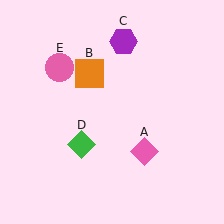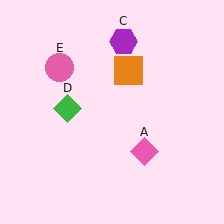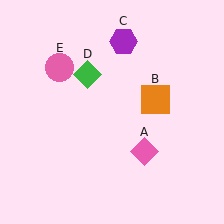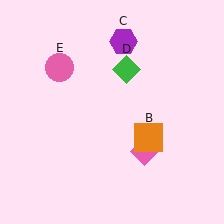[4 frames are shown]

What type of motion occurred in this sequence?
The orange square (object B), green diamond (object D) rotated clockwise around the center of the scene.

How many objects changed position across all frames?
2 objects changed position: orange square (object B), green diamond (object D).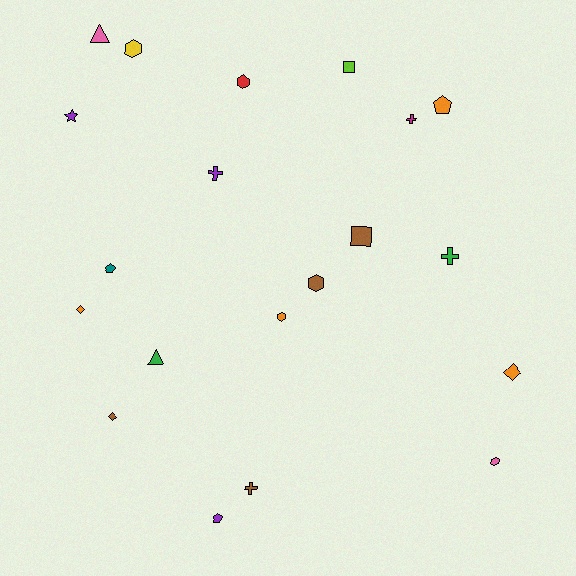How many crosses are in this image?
There are 4 crosses.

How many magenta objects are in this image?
There is 1 magenta object.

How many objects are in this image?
There are 20 objects.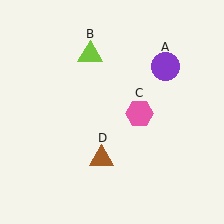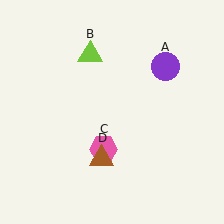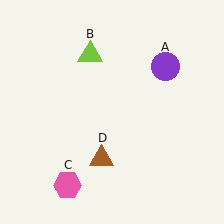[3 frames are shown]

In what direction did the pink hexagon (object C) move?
The pink hexagon (object C) moved down and to the left.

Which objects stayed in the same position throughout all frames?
Purple circle (object A) and lime triangle (object B) and brown triangle (object D) remained stationary.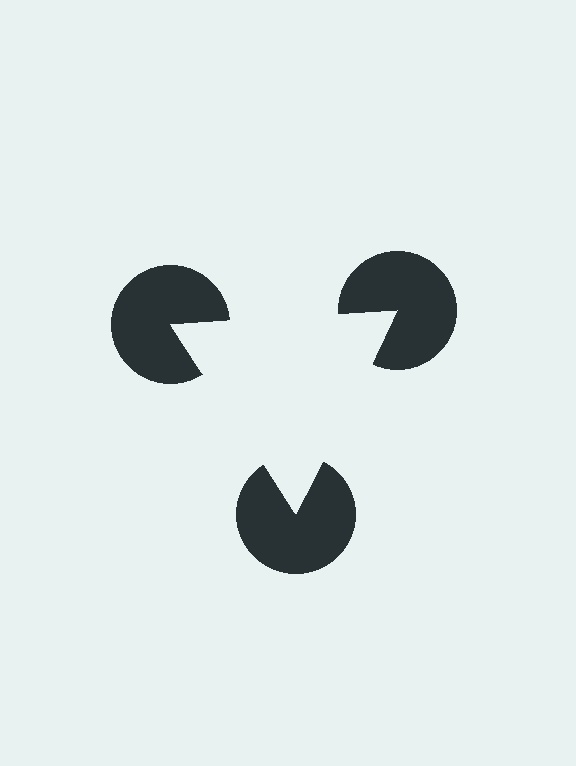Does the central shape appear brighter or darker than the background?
It typically appears slightly brighter than the background, even though no actual brightness change is drawn.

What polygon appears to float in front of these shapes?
An illusory triangle — its edges are inferred from the aligned wedge cuts in the pac-man discs, not physically drawn.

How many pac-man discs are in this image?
There are 3 — one at each vertex of the illusory triangle.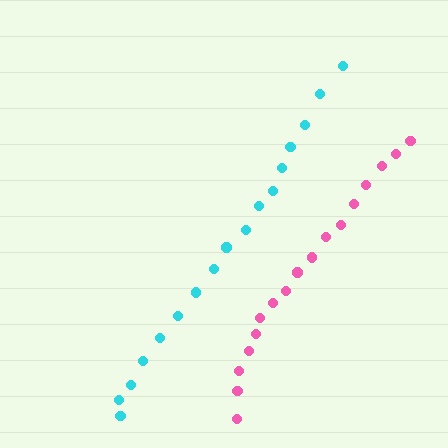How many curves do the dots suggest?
There are 2 distinct paths.